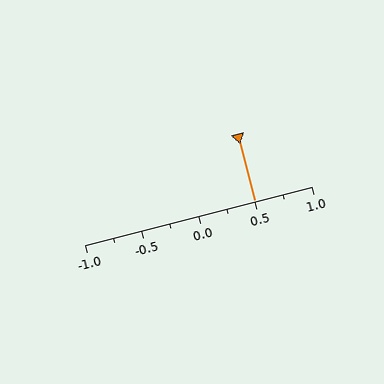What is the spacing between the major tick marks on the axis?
The major ticks are spaced 0.5 apart.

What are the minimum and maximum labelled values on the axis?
The axis runs from -1.0 to 1.0.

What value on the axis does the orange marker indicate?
The marker indicates approximately 0.5.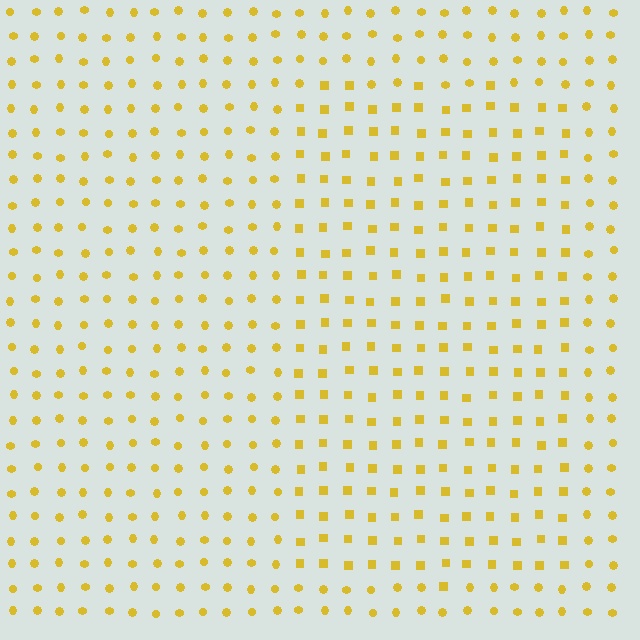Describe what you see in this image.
The image is filled with small yellow elements arranged in a uniform grid. A rectangle-shaped region contains squares, while the surrounding area contains circles. The boundary is defined purely by the change in element shape.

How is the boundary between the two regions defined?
The boundary is defined by a change in element shape: squares inside vs. circles outside. All elements share the same color and spacing.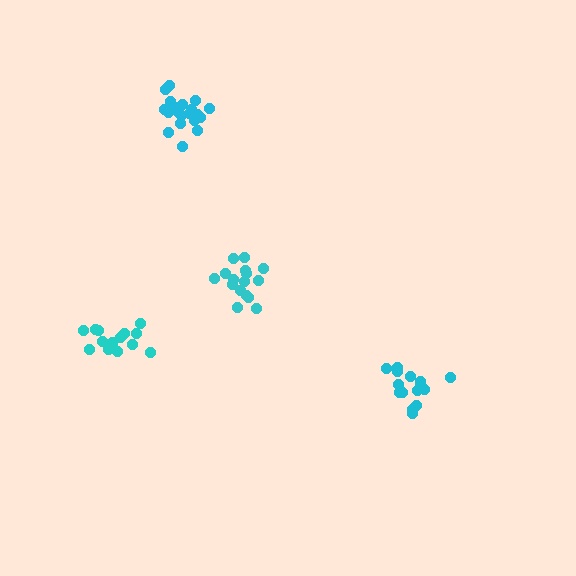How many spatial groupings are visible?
There are 4 spatial groupings.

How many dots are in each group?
Group 1: 15 dots, Group 2: 15 dots, Group 3: 16 dots, Group 4: 20 dots (66 total).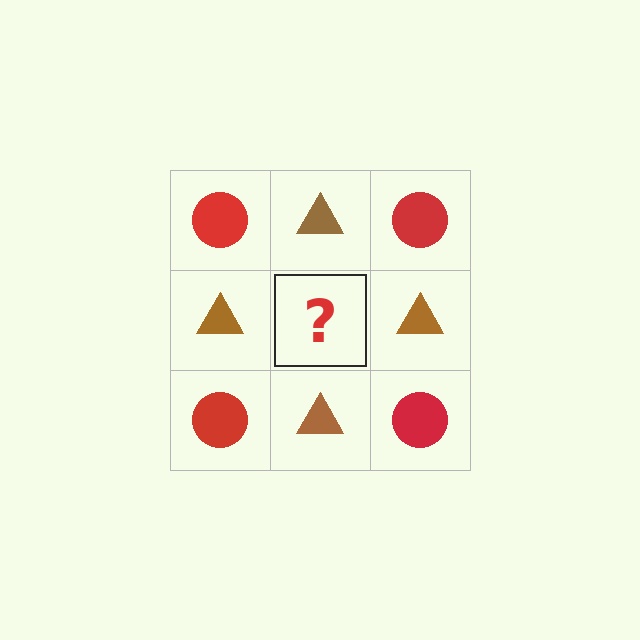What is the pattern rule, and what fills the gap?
The rule is that it alternates red circle and brown triangle in a checkerboard pattern. The gap should be filled with a red circle.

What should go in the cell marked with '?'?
The missing cell should contain a red circle.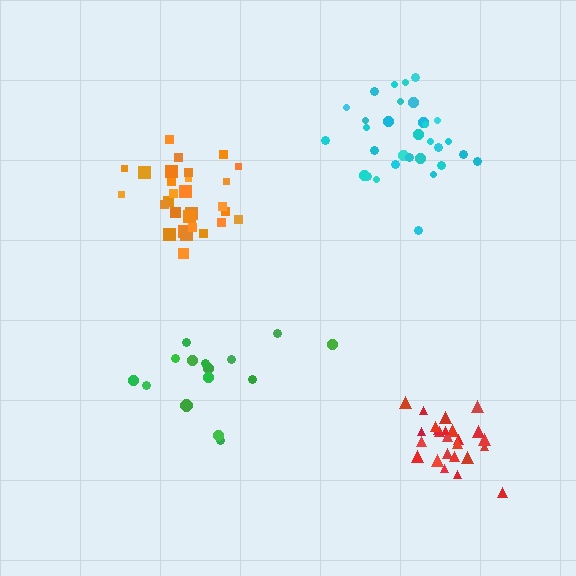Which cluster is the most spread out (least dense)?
Green.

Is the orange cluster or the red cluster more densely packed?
Red.